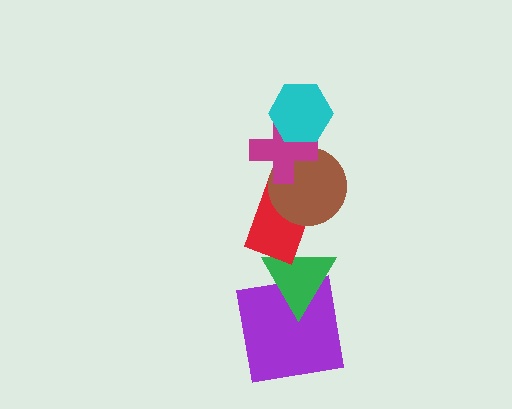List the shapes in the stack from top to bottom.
From top to bottom: the cyan hexagon, the magenta cross, the brown circle, the red rectangle, the green triangle, the purple square.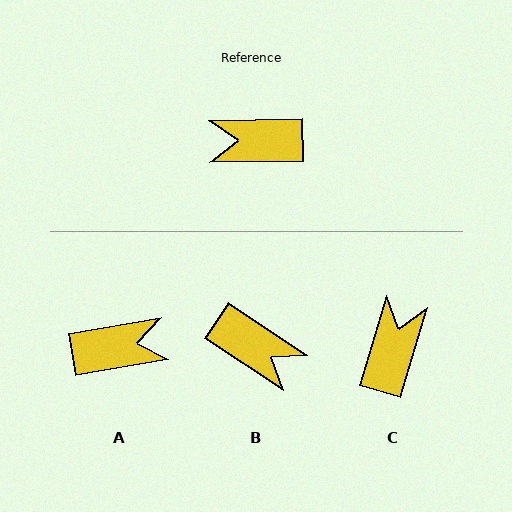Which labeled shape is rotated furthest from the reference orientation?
A, about 172 degrees away.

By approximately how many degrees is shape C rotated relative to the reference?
Approximately 108 degrees clockwise.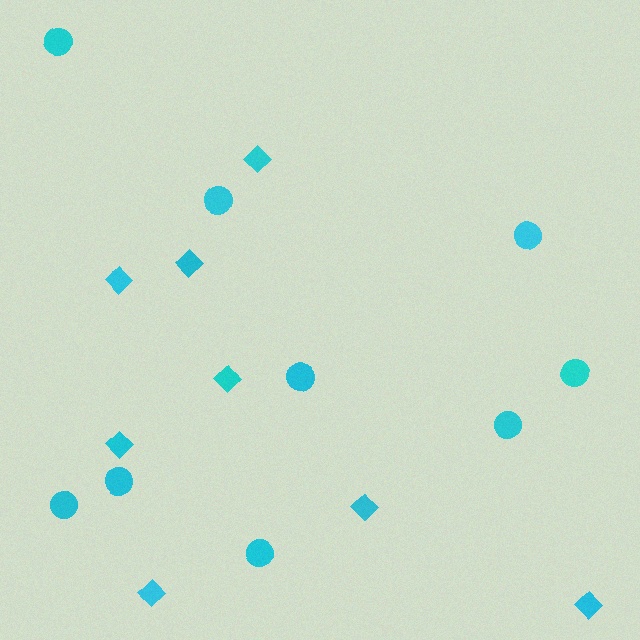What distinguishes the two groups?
There are 2 groups: one group of circles (9) and one group of diamonds (8).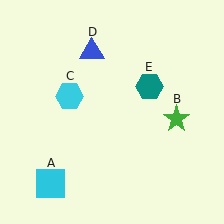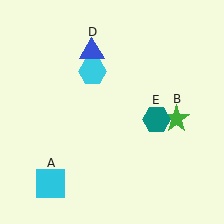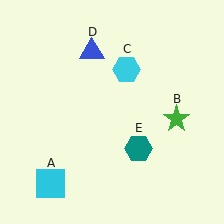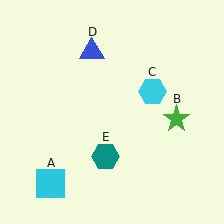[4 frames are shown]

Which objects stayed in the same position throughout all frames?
Cyan square (object A) and green star (object B) and blue triangle (object D) remained stationary.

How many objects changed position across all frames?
2 objects changed position: cyan hexagon (object C), teal hexagon (object E).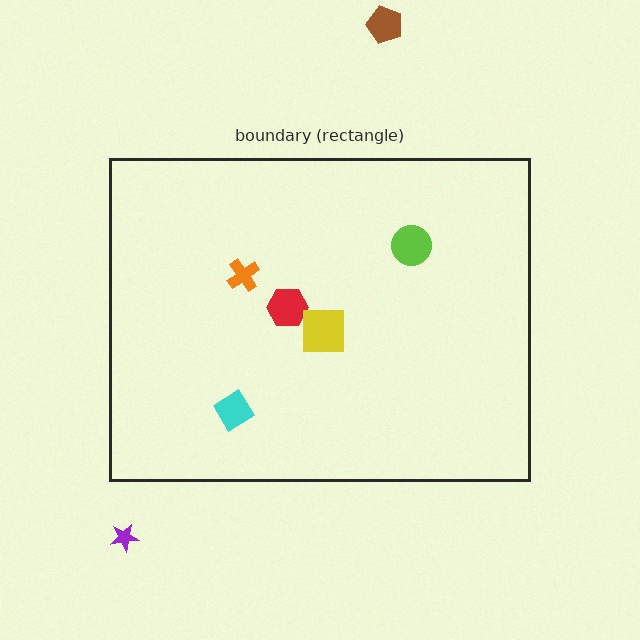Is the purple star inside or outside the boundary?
Outside.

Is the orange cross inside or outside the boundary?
Inside.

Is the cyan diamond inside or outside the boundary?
Inside.